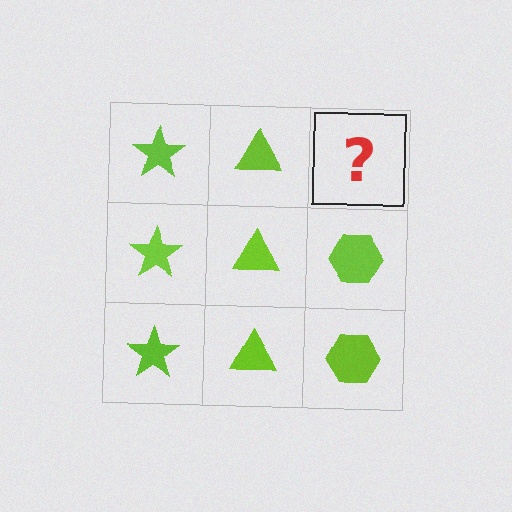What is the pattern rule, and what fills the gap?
The rule is that each column has a consistent shape. The gap should be filled with a lime hexagon.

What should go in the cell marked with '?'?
The missing cell should contain a lime hexagon.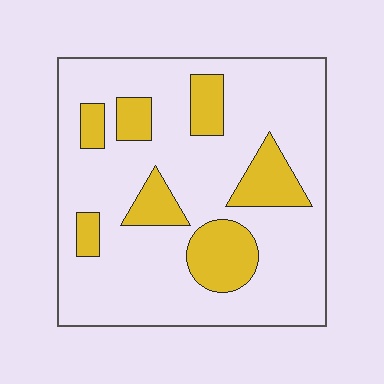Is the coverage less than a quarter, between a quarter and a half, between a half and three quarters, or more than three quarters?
Less than a quarter.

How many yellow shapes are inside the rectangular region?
7.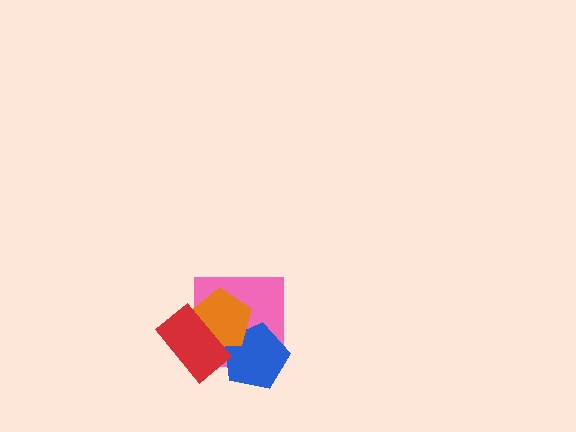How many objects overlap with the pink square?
3 objects overlap with the pink square.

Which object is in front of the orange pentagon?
The red rectangle is in front of the orange pentagon.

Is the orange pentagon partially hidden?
Yes, it is partially covered by another shape.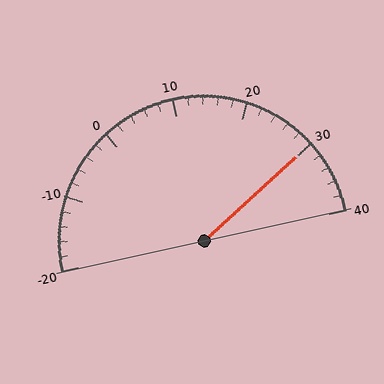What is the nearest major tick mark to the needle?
The nearest major tick mark is 30.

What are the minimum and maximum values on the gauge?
The gauge ranges from -20 to 40.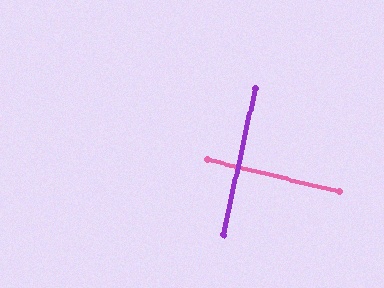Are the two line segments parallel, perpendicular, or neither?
Perpendicular — they meet at approximately 89°.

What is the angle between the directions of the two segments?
Approximately 89 degrees.